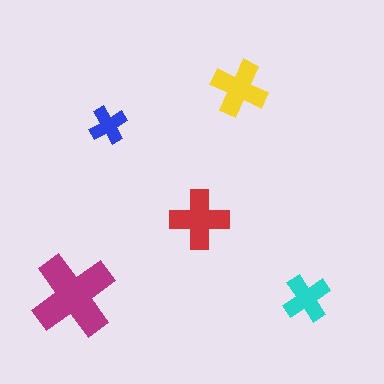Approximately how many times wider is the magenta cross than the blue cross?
About 2 times wider.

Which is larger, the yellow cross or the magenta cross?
The magenta one.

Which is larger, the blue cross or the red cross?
The red one.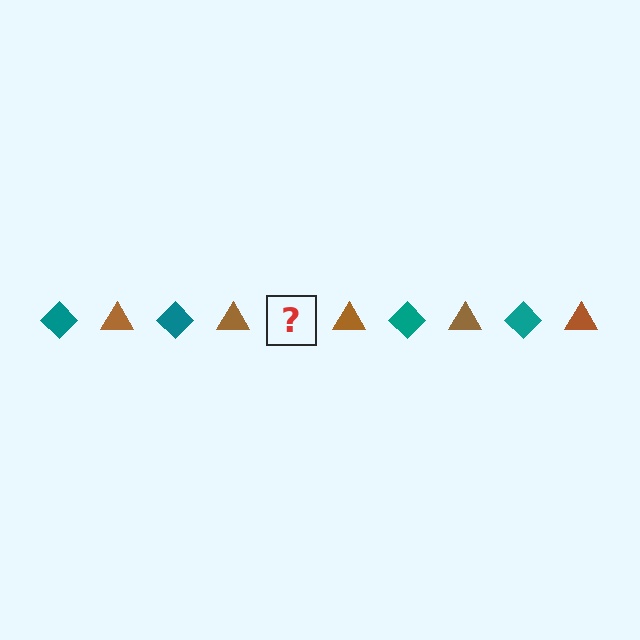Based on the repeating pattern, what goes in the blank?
The blank should be a teal diamond.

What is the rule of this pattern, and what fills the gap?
The rule is that the pattern alternates between teal diamond and brown triangle. The gap should be filled with a teal diamond.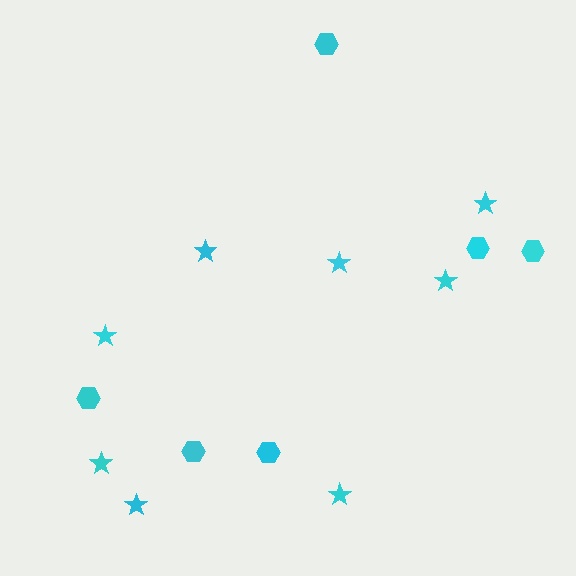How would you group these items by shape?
There are 2 groups: one group of hexagons (6) and one group of stars (8).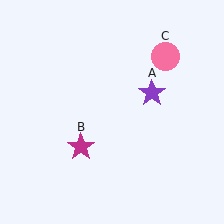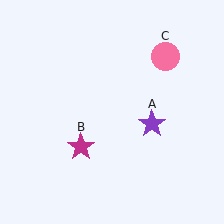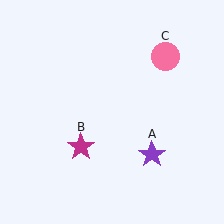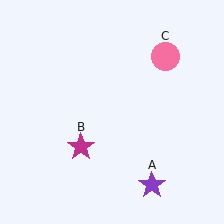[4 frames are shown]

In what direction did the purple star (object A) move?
The purple star (object A) moved down.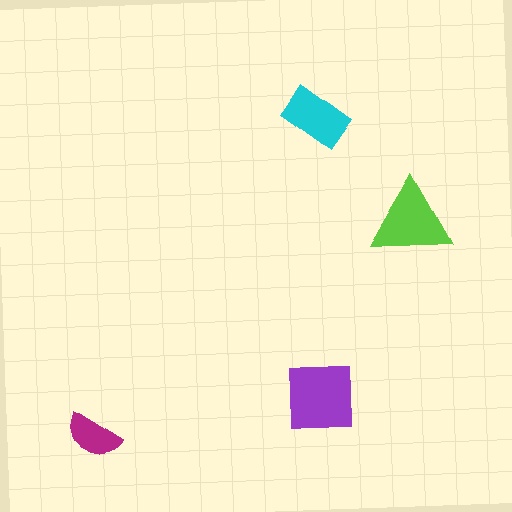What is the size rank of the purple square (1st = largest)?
1st.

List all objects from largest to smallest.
The purple square, the lime triangle, the cyan rectangle, the magenta semicircle.